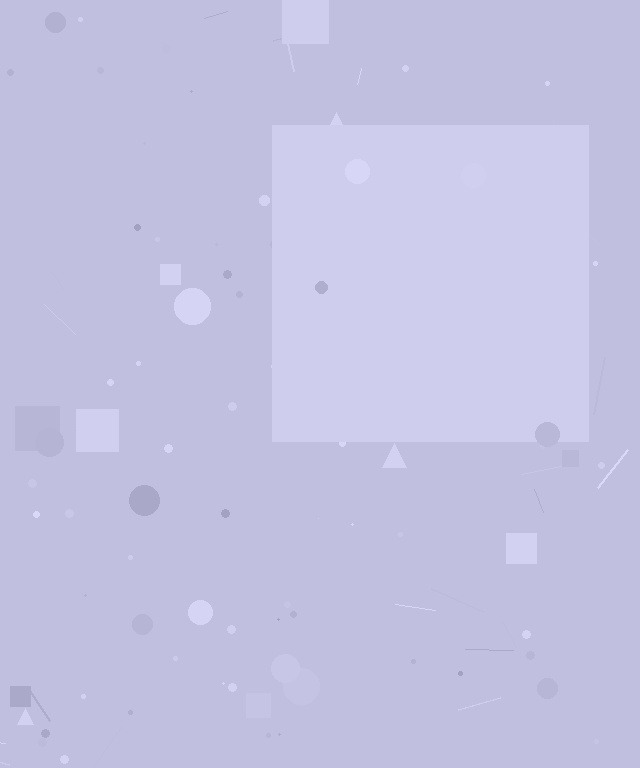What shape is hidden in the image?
A square is hidden in the image.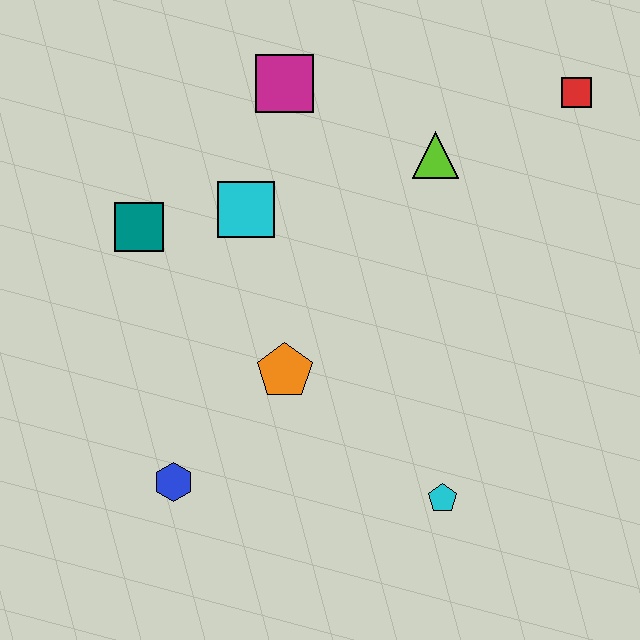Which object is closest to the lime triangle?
The red square is closest to the lime triangle.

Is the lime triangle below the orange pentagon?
No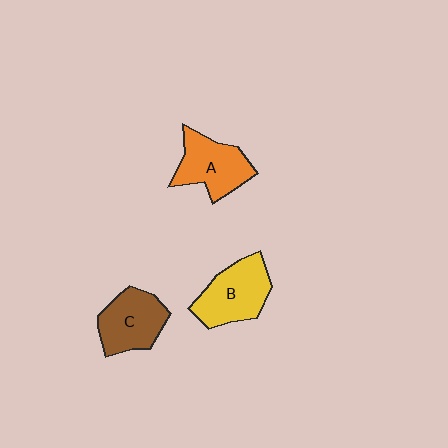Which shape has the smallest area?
Shape C (brown).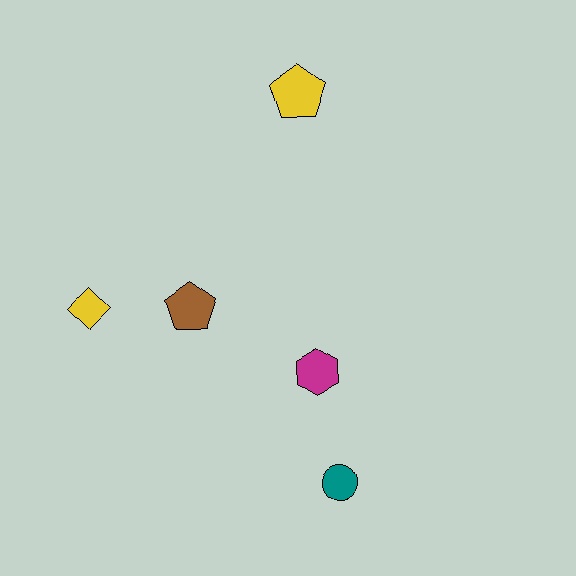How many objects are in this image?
There are 5 objects.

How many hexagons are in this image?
There is 1 hexagon.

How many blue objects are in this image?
There are no blue objects.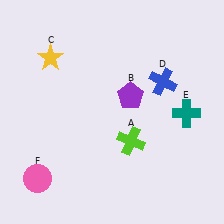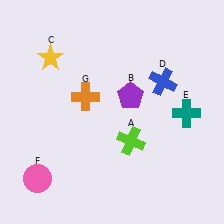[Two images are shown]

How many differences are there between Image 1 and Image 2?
There is 1 difference between the two images.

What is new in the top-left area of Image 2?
An orange cross (G) was added in the top-left area of Image 2.